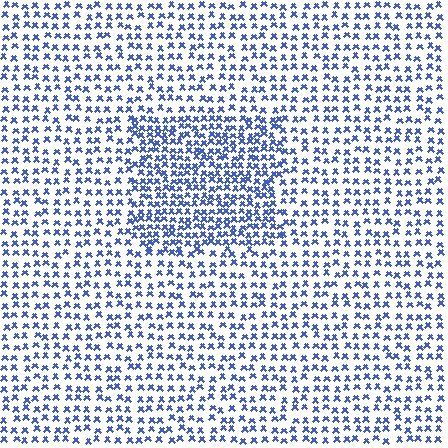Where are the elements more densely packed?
The elements are more densely packed inside the rectangle boundary.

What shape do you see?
I see a rectangle.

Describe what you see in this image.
The image contains small blue elements arranged at two different densities. A rectangle-shaped region is visible where the elements are more densely packed than the surrounding area.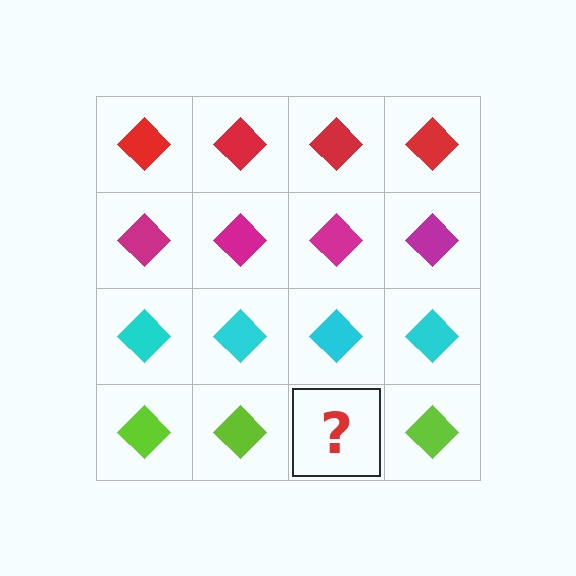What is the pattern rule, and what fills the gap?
The rule is that each row has a consistent color. The gap should be filled with a lime diamond.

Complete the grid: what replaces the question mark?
The question mark should be replaced with a lime diamond.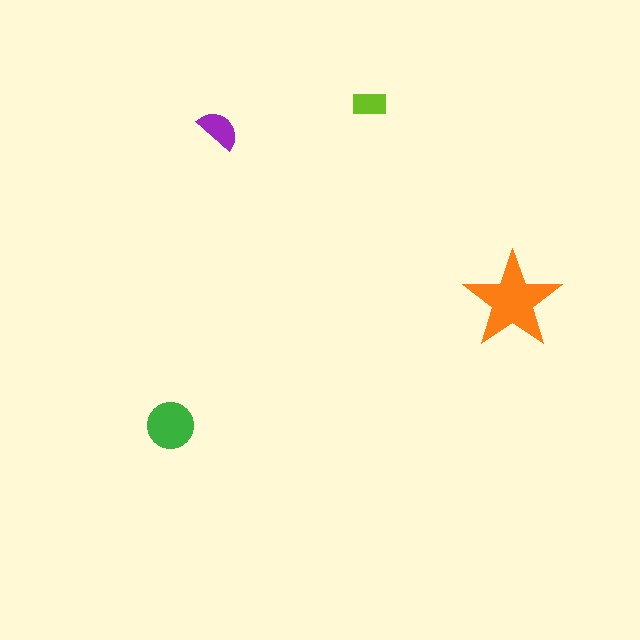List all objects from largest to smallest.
The orange star, the green circle, the purple semicircle, the lime rectangle.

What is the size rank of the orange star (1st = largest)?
1st.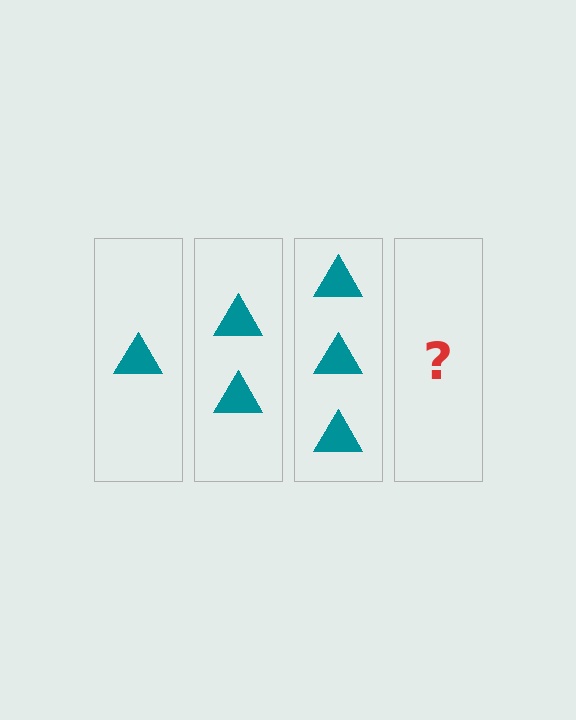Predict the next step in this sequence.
The next step is 4 triangles.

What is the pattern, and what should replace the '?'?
The pattern is that each step adds one more triangle. The '?' should be 4 triangles.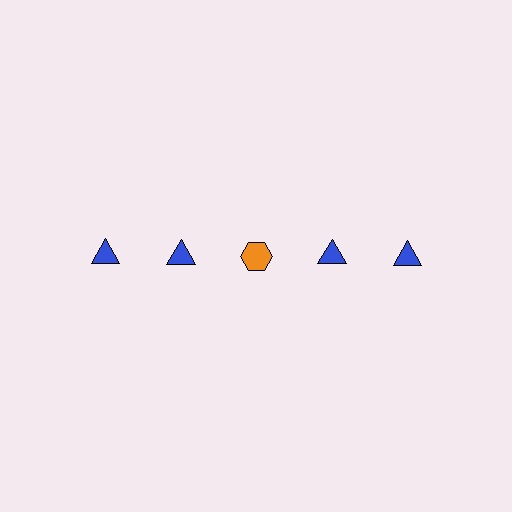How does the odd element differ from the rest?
It differs in both color (orange instead of blue) and shape (hexagon instead of triangle).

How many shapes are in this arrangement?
There are 5 shapes arranged in a grid pattern.